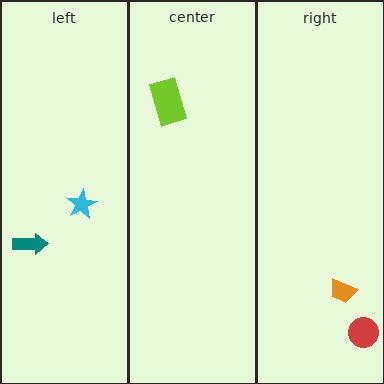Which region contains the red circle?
The right region.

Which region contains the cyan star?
The left region.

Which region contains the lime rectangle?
The center region.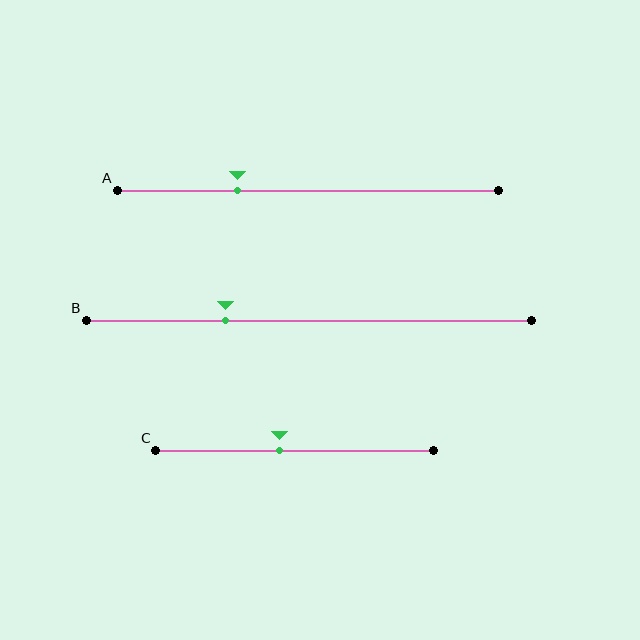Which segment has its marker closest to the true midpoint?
Segment C has its marker closest to the true midpoint.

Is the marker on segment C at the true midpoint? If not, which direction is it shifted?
No, the marker on segment C is shifted to the left by about 5% of the segment length.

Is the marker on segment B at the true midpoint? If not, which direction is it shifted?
No, the marker on segment B is shifted to the left by about 19% of the segment length.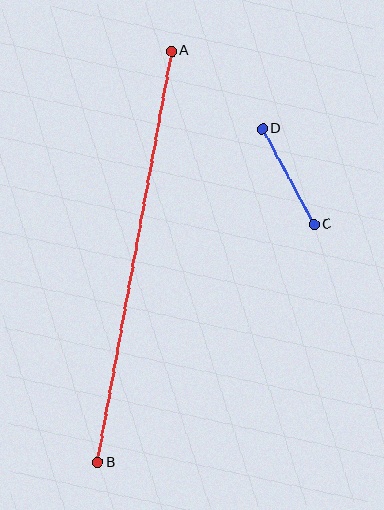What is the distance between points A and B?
The distance is approximately 418 pixels.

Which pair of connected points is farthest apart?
Points A and B are farthest apart.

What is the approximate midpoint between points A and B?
The midpoint is at approximately (135, 257) pixels.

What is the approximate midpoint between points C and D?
The midpoint is at approximately (288, 176) pixels.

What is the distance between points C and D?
The distance is approximately 109 pixels.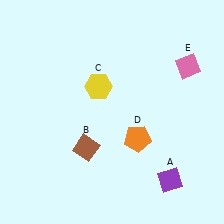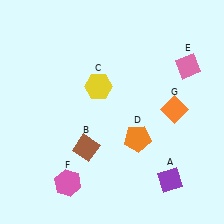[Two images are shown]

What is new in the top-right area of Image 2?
An orange diamond (G) was added in the top-right area of Image 2.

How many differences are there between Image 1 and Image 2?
There are 2 differences between the two images.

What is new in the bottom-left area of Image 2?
A pink hexagon (F) was added in the bottom-left area of Image 2.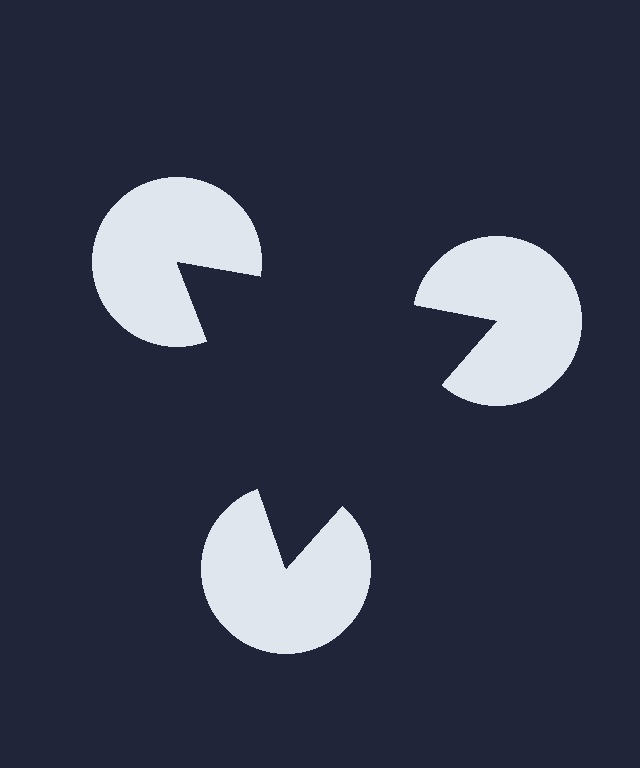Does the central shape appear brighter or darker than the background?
It typically appears slightly darker than the background, even though no actual brightness change is drawn.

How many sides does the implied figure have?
3 sides.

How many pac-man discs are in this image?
There are 3 — one at each vertex of the illusory triangle.